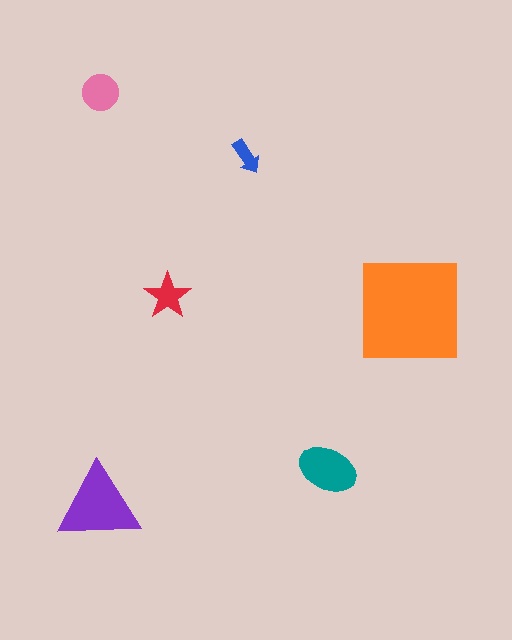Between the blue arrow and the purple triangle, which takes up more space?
The purple triangle.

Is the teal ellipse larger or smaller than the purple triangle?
Smaller.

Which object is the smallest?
The blue arrow.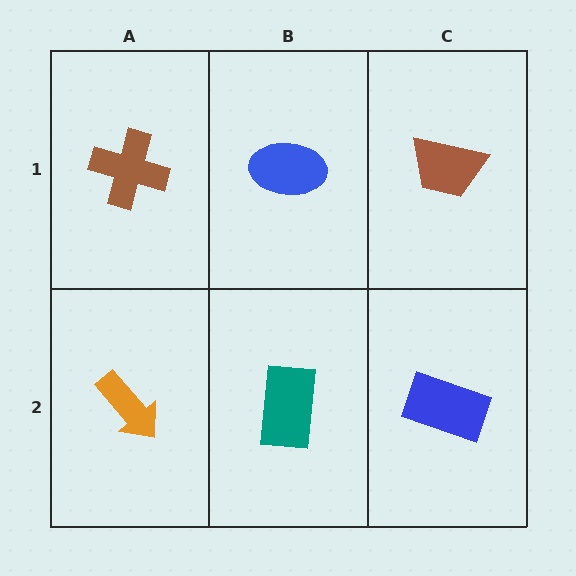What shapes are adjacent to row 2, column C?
A brown trapezoid (row 1, column C), a teal rectangle (row 2, column B).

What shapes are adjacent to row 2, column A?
A brown cross (row 1, column A), a teal rectangle (row 2, column B).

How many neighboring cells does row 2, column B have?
3.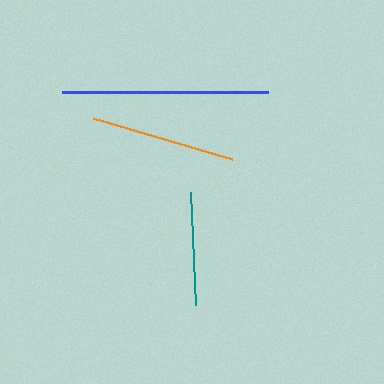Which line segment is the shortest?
The teal line is the shortest at approximately 113 pixels.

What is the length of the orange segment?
The orange segment is approximately 144 pixels long.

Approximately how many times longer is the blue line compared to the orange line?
The blue line is approximately 1.4 times the length of the orange line.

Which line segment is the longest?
The blue line is the longest at approximately 206 pixels.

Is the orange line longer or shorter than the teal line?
The orange line is longer than the teal line.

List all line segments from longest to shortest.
From longest to shortest: blue, orange, teal.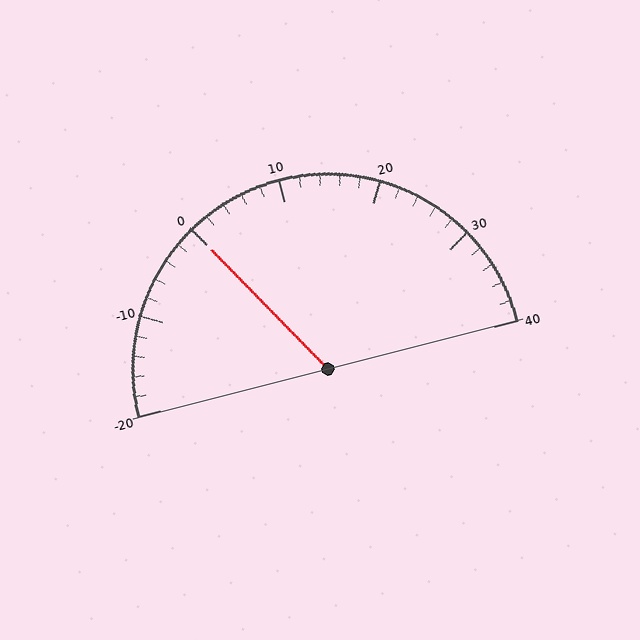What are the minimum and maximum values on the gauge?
The gauge ranges from -20 to 40.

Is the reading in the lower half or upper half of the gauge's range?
The reading is in the lower half of the range (-20 to 40).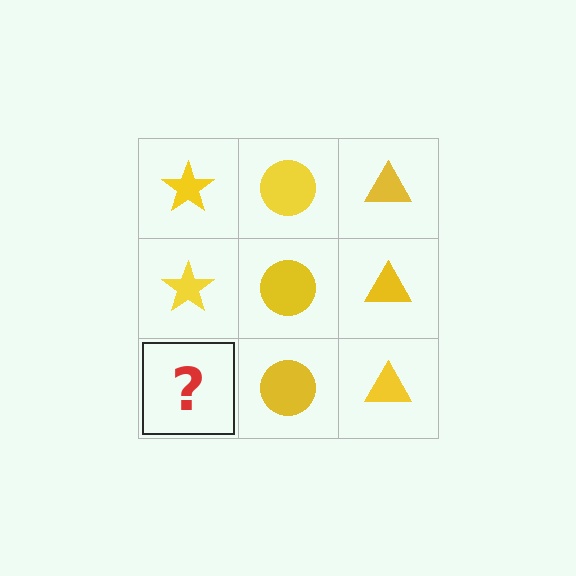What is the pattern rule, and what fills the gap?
The rule is that each column has a consistent shape. The gap should be filled with a yellow star.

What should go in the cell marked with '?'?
The missing cell should contain a yellow star.